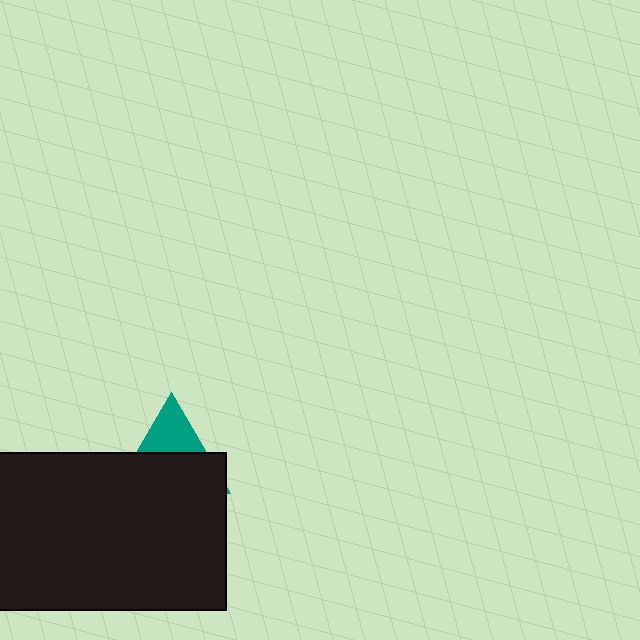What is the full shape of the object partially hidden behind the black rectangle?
The partially hidden object is a teal triangle.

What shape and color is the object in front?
The object in front is a black rectangle.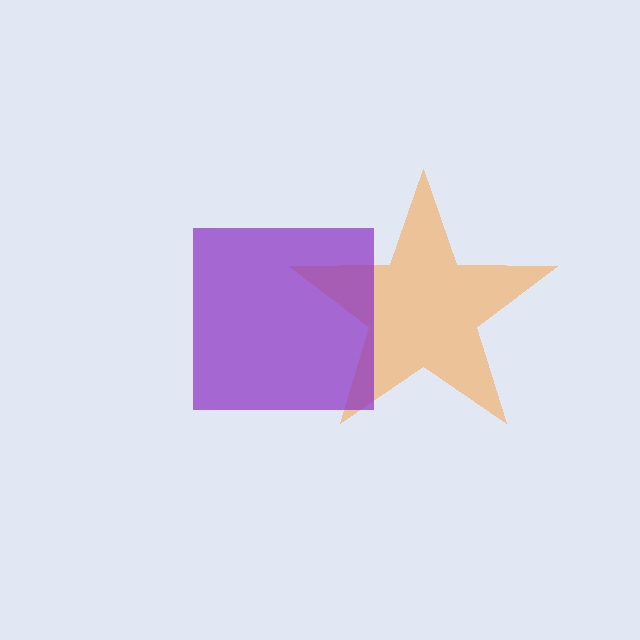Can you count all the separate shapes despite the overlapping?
Yes, there are 2 separate shapes.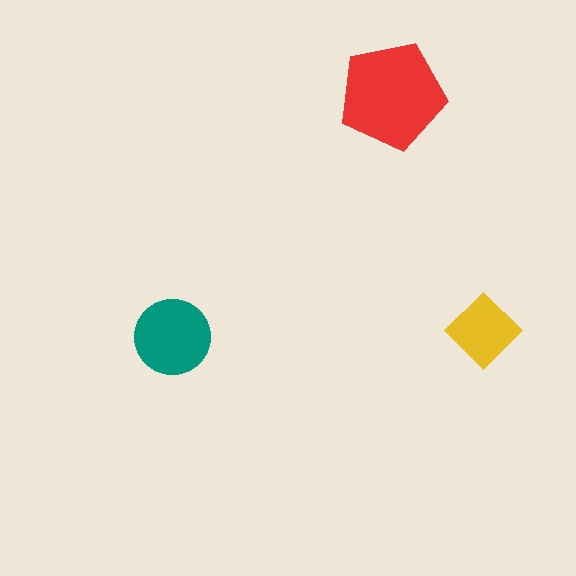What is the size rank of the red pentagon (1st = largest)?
1st.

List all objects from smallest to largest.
The yellow diamond, the teal circle, the red pentagon.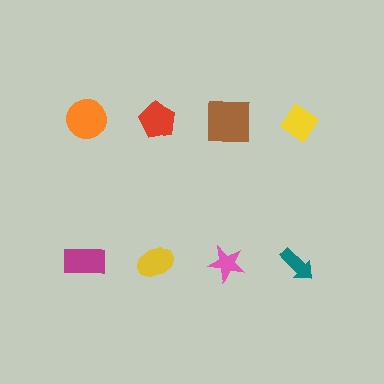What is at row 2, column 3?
A pink star.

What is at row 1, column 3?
A brown square.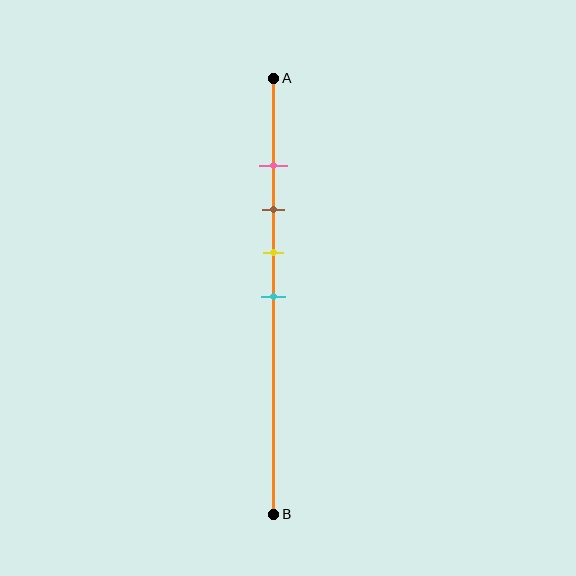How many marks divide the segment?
There are 4 marks dividing the segment.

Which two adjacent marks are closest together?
The pink and brown marks are the closest adjacent pair.